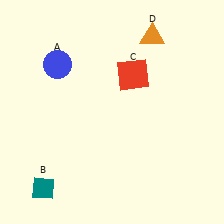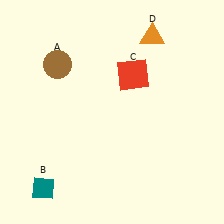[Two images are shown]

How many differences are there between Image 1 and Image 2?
There is 1 difference between the two images.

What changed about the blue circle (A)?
In Image 1, A is blue. In Image 2, it changed to brown.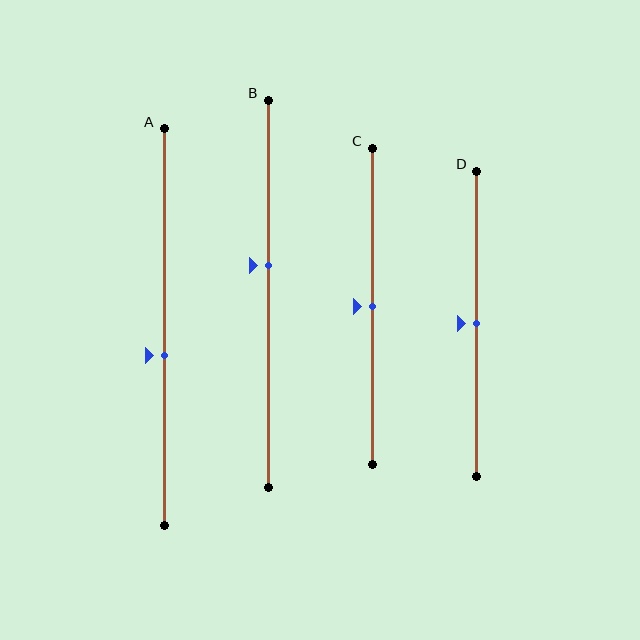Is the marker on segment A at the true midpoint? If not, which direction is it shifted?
No, the marker on segment A is shifted downward by about 7% of the segment length.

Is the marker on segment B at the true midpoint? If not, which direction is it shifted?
No, the marker on segment B is shifted upward by about 7% of the segment length.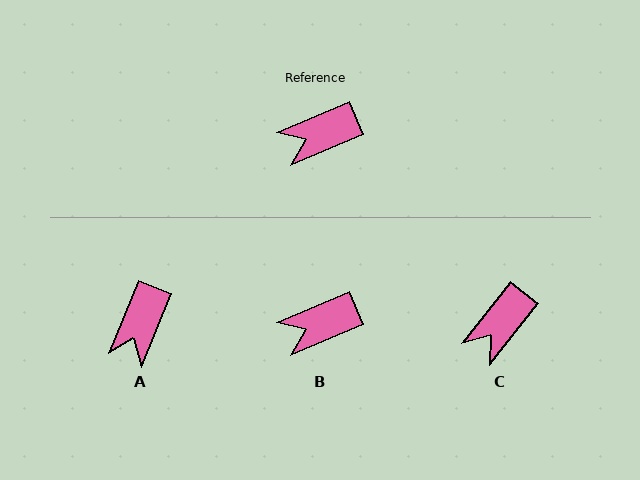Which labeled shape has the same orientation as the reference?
B.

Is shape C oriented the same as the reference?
No, it is off by about 28 degrees.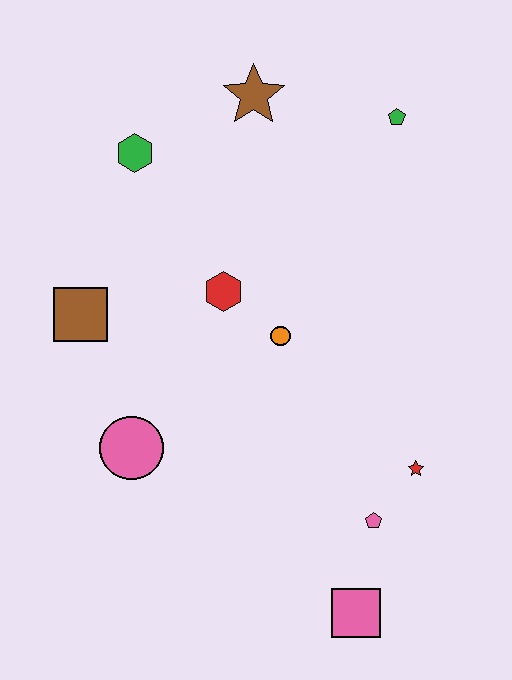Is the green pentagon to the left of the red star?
Yes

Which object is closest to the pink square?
The pink pentagon is closest to the pink square.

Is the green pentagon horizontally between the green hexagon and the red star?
Yes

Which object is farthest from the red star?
The green hexagon is farthest from the red star.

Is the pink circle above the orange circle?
No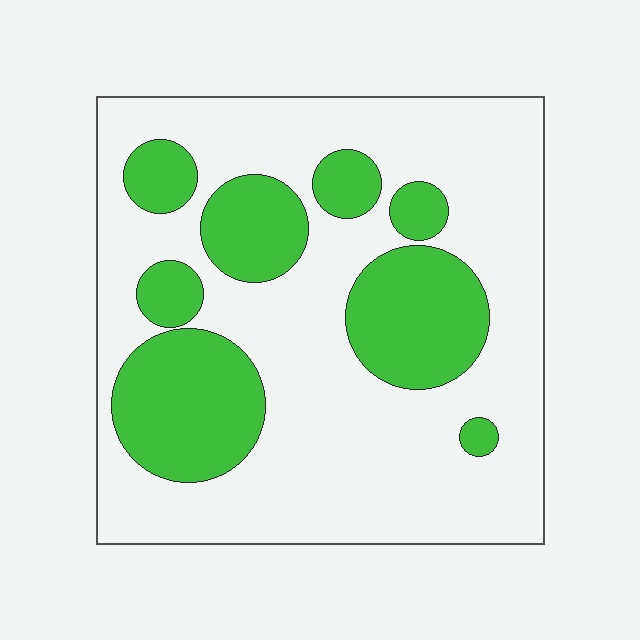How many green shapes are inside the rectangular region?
8.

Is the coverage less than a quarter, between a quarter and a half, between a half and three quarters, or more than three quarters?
Between a quarter and a half.